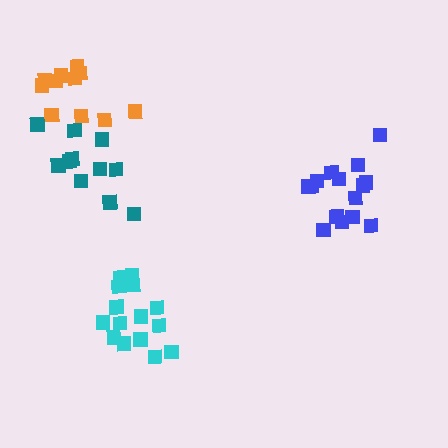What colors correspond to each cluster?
The clusters are colored: cyan, orange, teal, blue.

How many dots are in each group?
Group 1: 15 dots, Group 2: 11 dots, Group 3: 11 dots, Group 4: 15 dots (52 total).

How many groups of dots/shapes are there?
There are 4 groups.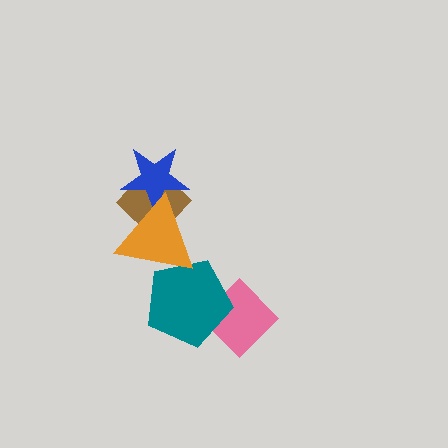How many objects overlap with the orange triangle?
3 objects overlap with the orange triangle.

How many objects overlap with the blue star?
2 objects overlap with the blue star.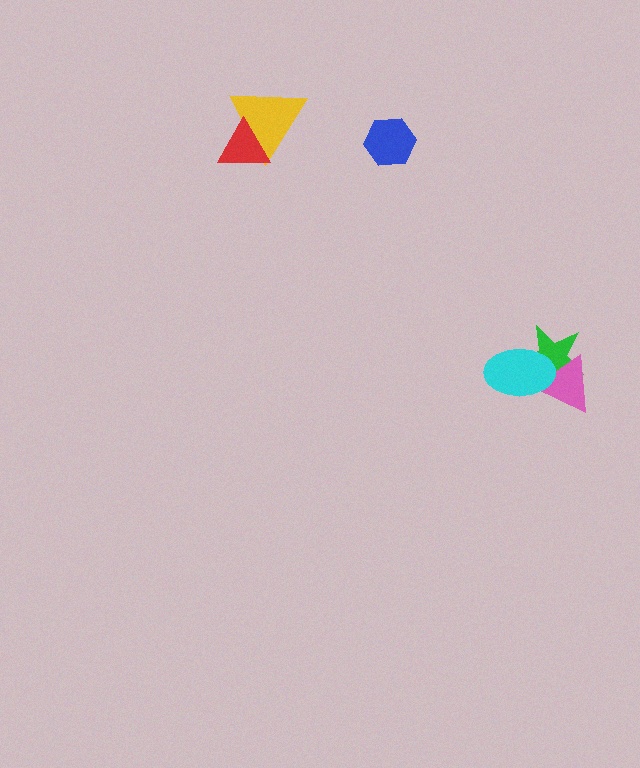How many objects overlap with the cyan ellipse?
2 objects overlap with the cyan ellipse.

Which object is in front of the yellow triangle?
The red triangle is in front of the yellow triangle.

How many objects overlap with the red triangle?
1 object overlaps with the red triangle.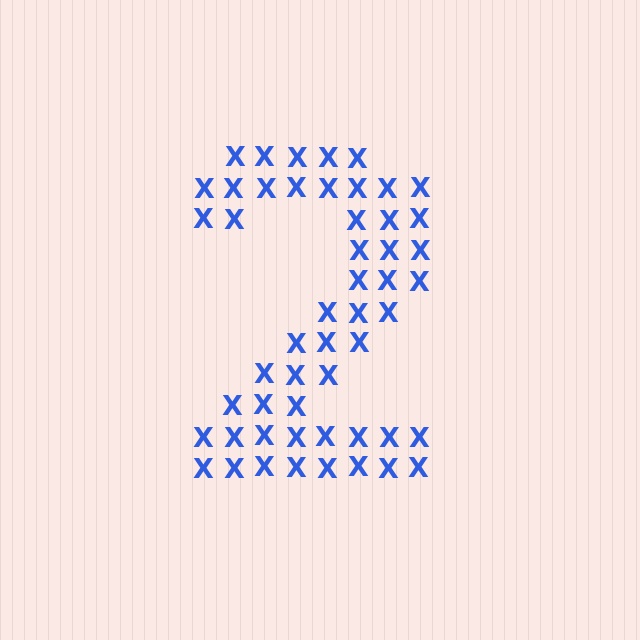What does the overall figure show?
The overall figure shows the digit 2.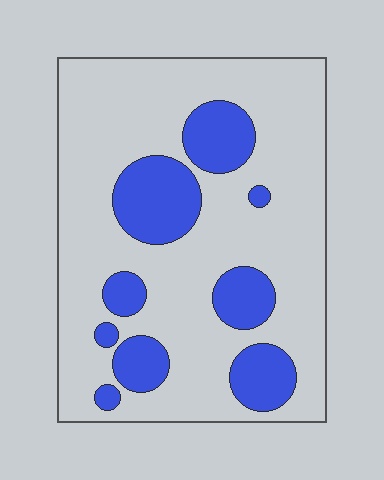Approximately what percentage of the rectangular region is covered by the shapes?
Approximately 25%.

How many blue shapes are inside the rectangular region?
9.